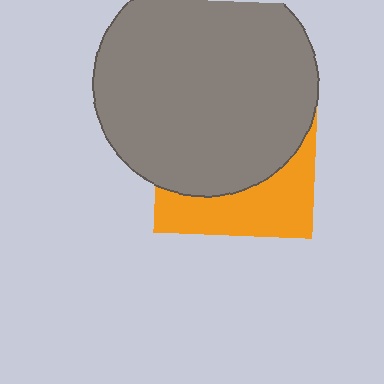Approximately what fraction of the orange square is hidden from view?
Roughly 66% of the orange square is hidden behind the gray circle.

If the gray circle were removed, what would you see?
You would see the complete orange square.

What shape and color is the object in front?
The object in front is a gray circle.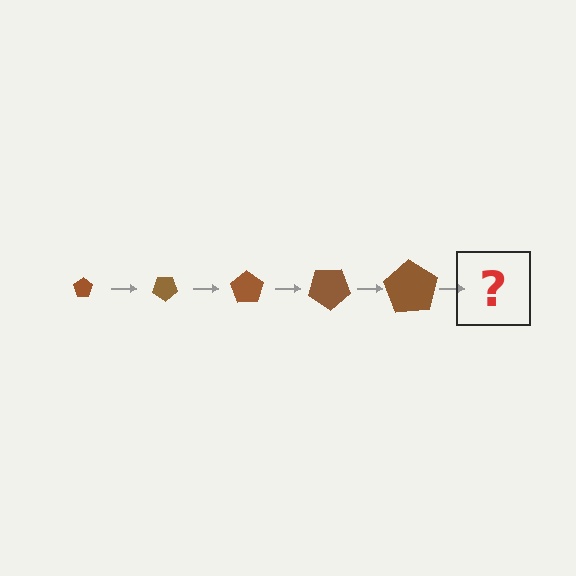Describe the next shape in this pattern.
It should be a pentagon, larger than the previous one and rotated 175 degrees from the start.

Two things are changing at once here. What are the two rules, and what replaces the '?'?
The two rules are that the pentagon grows larger each step and it rotates 35 degrees each step. The '?' should be a pentagon, larger than the previous one and rotated 175 degrees from the start.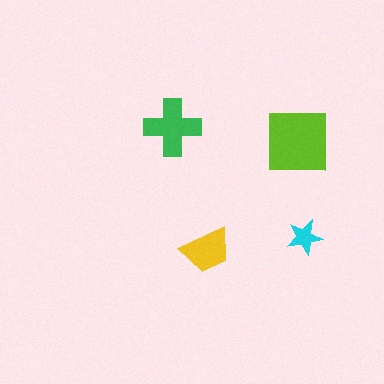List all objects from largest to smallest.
The lime square, the green cross, the yellow trapezoid, the cyan star.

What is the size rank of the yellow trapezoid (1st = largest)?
3rd.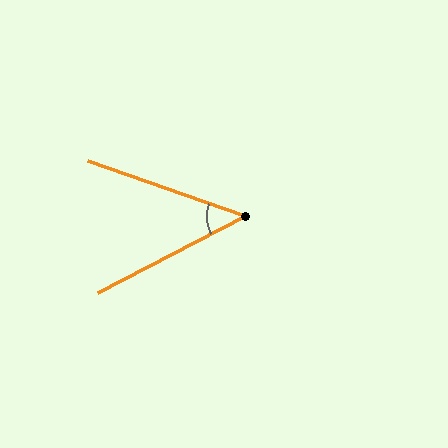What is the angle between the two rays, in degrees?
Approximately 47 degrees.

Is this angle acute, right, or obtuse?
It is acute.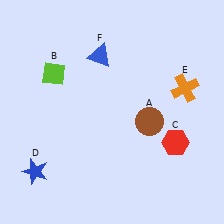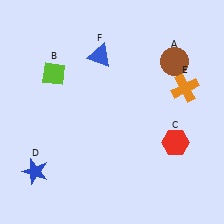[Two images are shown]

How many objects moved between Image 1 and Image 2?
1 object moved between the two images.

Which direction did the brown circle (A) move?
The brown circle (A) moved up.